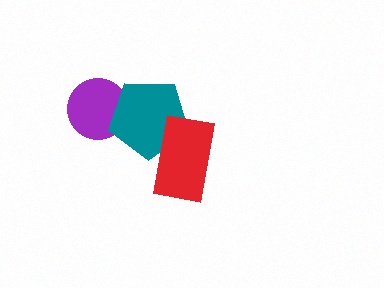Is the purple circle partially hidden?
Yes, it is partially covered by another shape.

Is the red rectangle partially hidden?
No, no other shape covers it.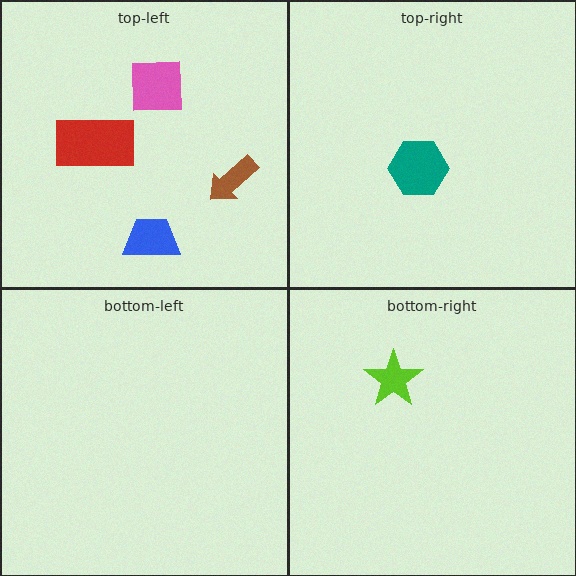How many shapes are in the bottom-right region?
1.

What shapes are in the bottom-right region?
The lime star.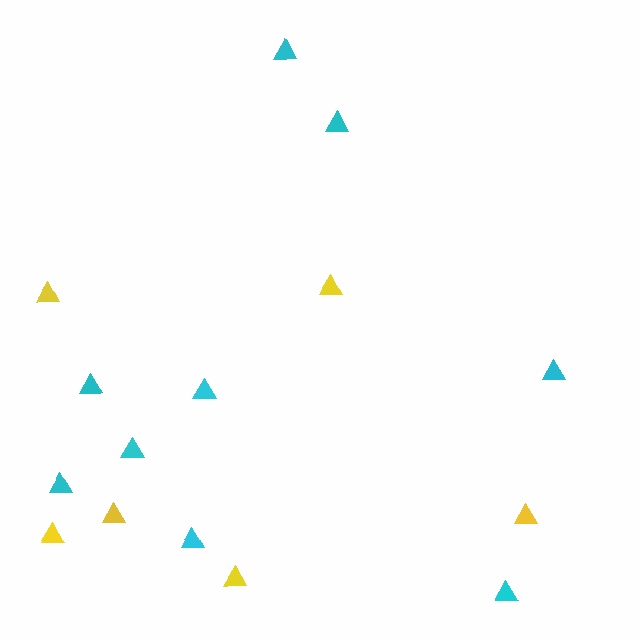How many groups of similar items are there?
There are 2 groups: one group of cyan triangles (9) and one group of yellow triangles (6).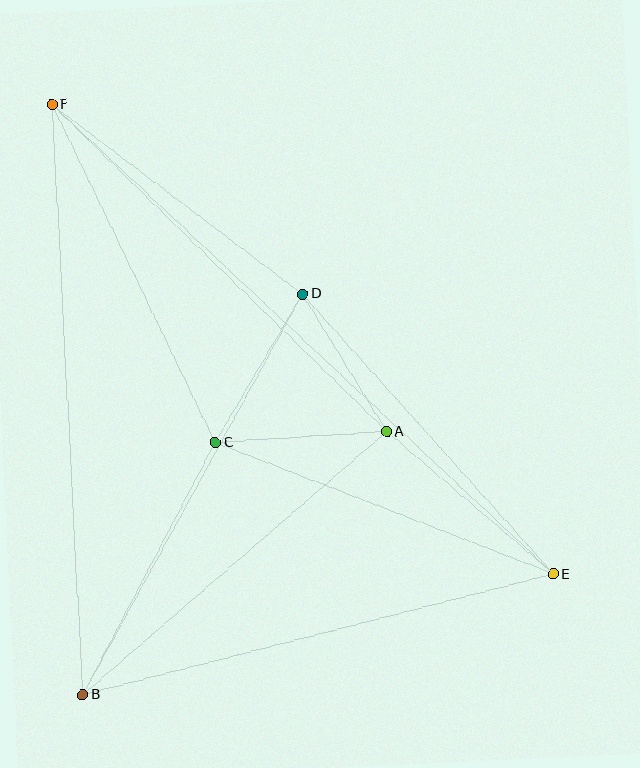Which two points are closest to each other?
Points A and D are closest to each other.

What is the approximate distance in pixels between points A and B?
The distance between A and B is approximately 401 pixels.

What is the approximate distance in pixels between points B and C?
The distance between B and C is approximately 284 pixels.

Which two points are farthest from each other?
Points E and F are farthest from each other.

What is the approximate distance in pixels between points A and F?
The distance between A and F is approximately 468 pixels.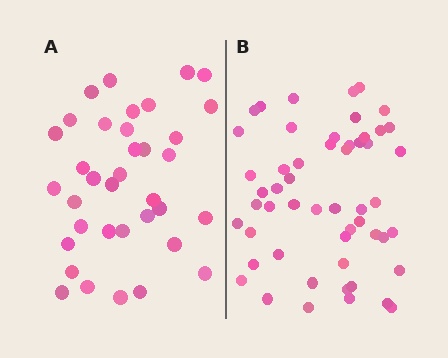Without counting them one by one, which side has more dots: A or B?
Region B (the right region) has more dots.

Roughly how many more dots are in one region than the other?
Region B has approximately 15 more dots than region A.